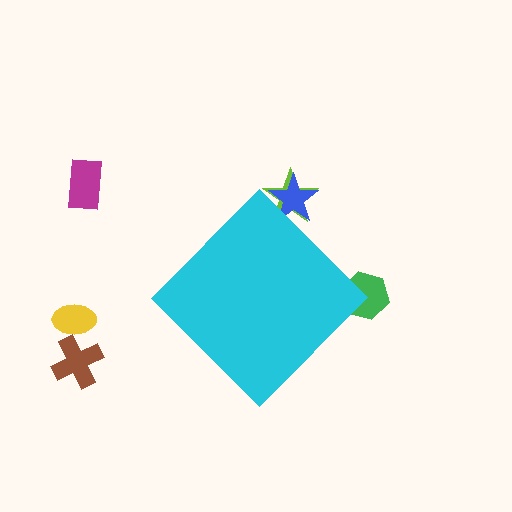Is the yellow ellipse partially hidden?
No, the yellow ellipse is fully visible.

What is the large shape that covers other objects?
A cyan diamond.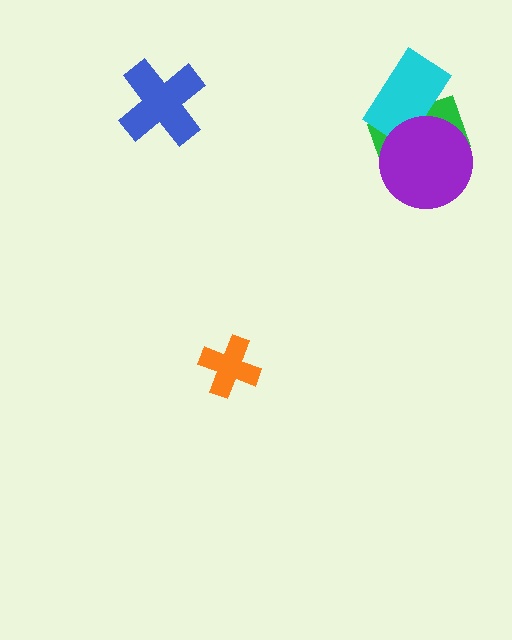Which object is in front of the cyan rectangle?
The purple circle is in front of the cyan rectangle.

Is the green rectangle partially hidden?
Yes, it is partially covered by another shape.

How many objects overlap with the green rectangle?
2 objects overlap with the green rectangle.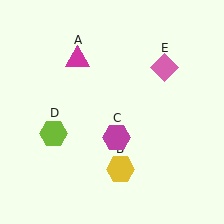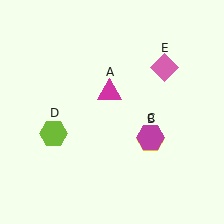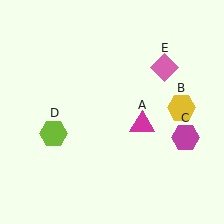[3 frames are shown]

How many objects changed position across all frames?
3 objects changed position: magenta triangle (object A), yellow hexagon (object B), magenta hexagon (object C).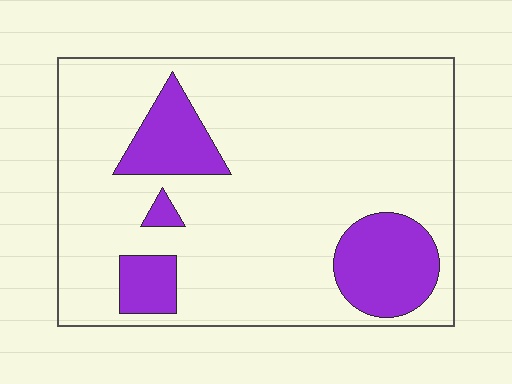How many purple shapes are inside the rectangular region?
4.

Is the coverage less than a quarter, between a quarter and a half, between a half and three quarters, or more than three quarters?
Less than a quarter.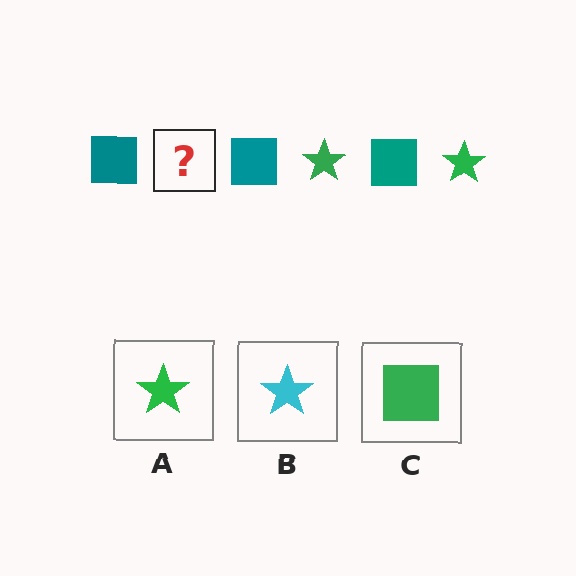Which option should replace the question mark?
Option A.